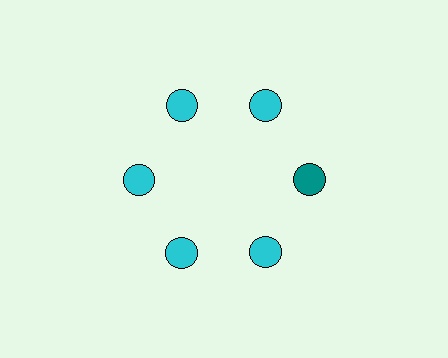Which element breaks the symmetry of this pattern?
The teal circle at roughly the 3 o'clock position breaks the symmetry. All other shapes are cyan circles.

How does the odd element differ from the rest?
It has a different color: teal instead of cyan.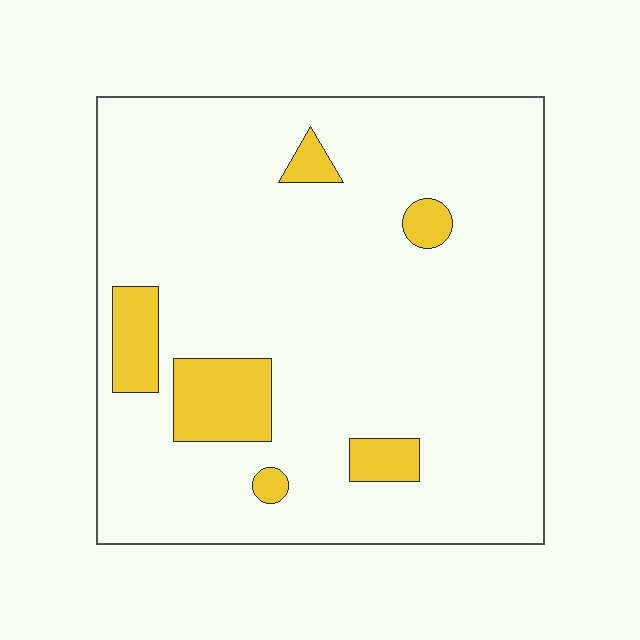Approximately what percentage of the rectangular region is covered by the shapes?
Approximately 10%.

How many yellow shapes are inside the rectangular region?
6.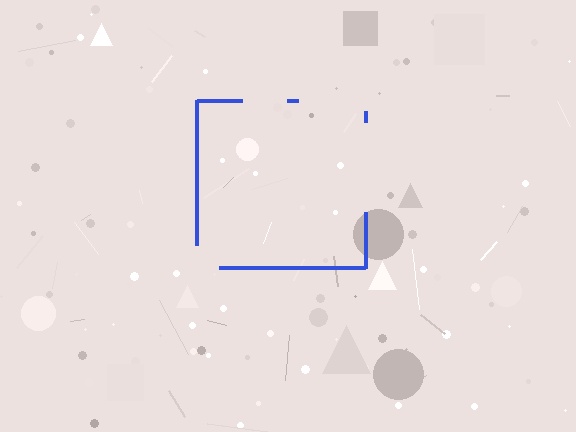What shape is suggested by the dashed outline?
The dashed outline suggests a square.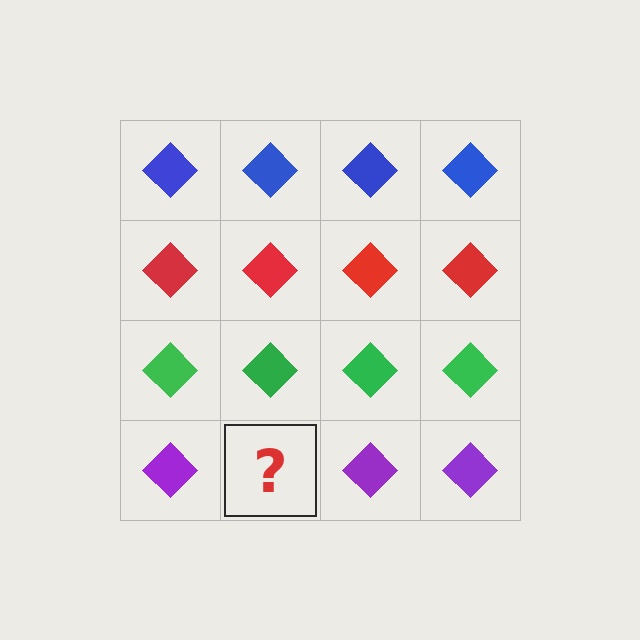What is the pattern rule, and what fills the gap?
The rule is that each row has a consistent color. The gap should be filled with a purple diamond.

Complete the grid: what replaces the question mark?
The question mark should be replaced with a purple diamond.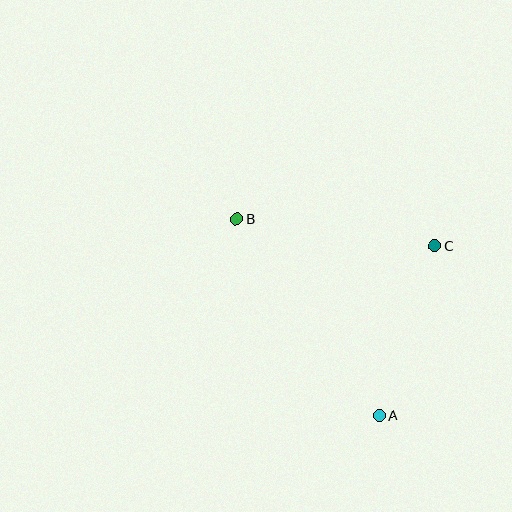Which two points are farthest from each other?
Points A and B are farthest from each other.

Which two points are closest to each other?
Points A and C are closest to each other.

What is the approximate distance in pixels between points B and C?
The distance between B and C is approximately 200 pixels.